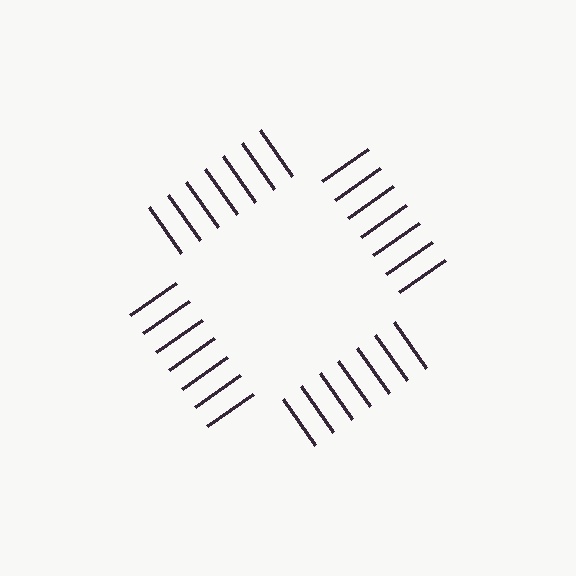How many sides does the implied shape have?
4 sides — the line-ends trace a square.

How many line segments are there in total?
28 — 7 along each of the 4 edges.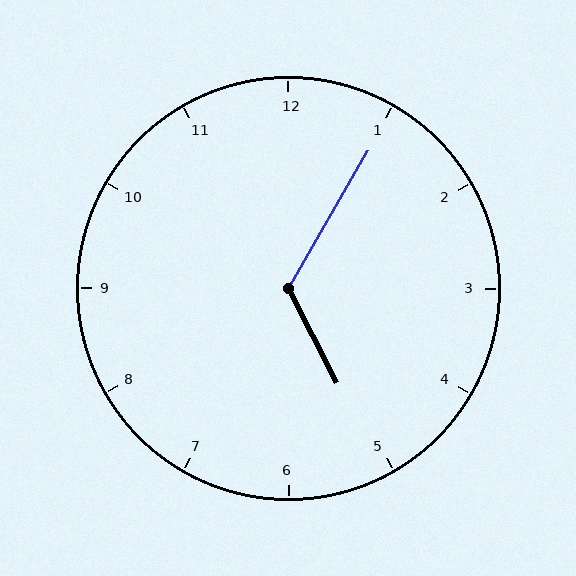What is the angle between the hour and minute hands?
Approximately 122 degrees.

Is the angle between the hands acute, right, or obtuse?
It is obtuse.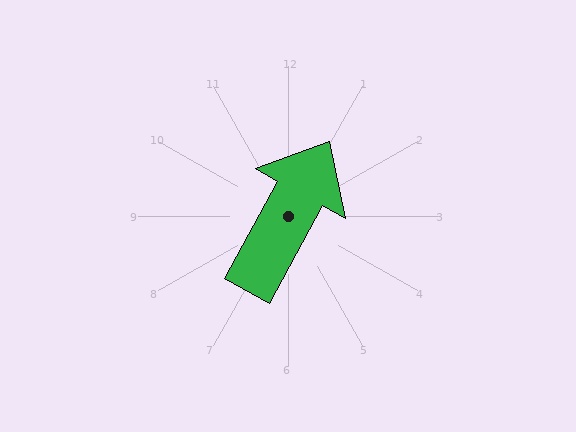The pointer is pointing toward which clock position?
Roughly 1 o'clock.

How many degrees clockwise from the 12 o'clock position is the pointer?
Approximately 29 degrees.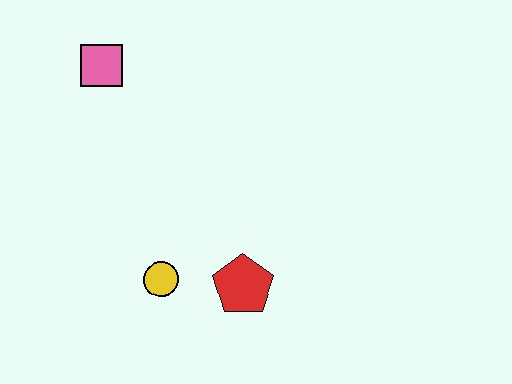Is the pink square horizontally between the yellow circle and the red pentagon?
No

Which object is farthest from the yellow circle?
The pink square is farthest from the yellow circle.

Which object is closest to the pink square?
The yellow circle is closest to the pink square.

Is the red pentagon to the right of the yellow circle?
Yes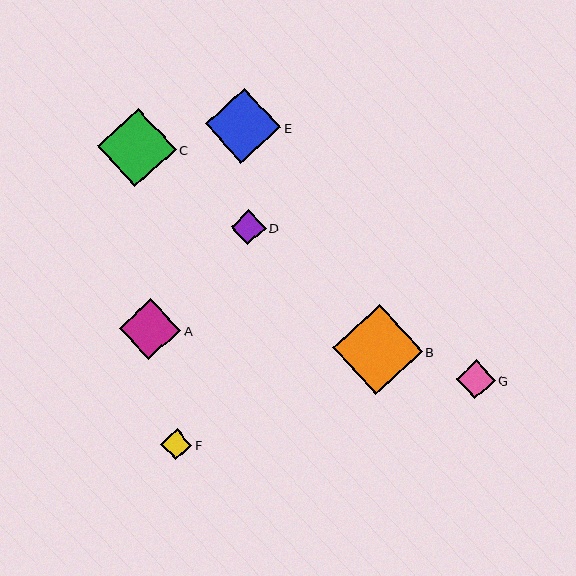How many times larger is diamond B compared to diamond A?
Diamond B is approximately 1.5 times the size of diamond A.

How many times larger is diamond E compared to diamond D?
Diamond E is approximately 2.2 times the size of diamond D.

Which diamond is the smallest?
Diamond F is the smallest with a size of approximately 32 pixels.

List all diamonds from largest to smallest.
From largest to smallest: B, C, E, A, G, D, F.